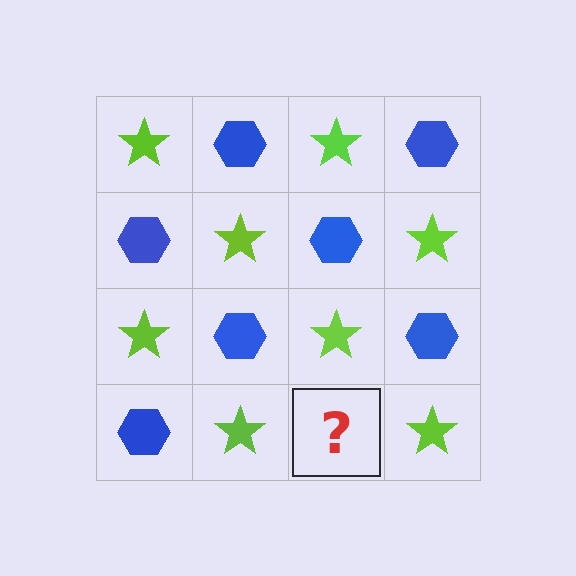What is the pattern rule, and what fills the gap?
The rule is that it alternates lime star and blue hexagon in a checkerboard pattern. The gap should be filled with a blue hexagon.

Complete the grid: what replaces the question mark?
The question mark should be replaced with a blue hexagon.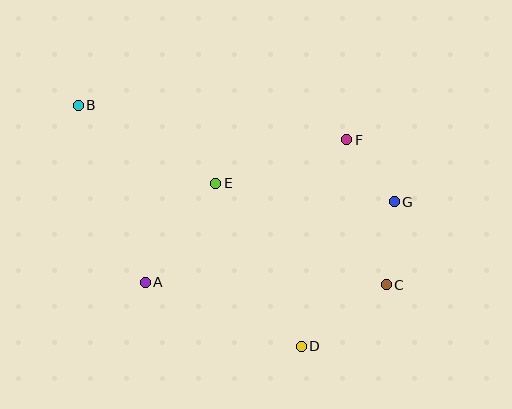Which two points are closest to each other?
Points F and G are closest to each other.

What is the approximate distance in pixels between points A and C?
The distance between A and C is approximately 241 pixels.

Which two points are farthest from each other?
Points B and C are farthest from each other.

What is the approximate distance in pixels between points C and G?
The distance between C and G is approximately 83 pixels.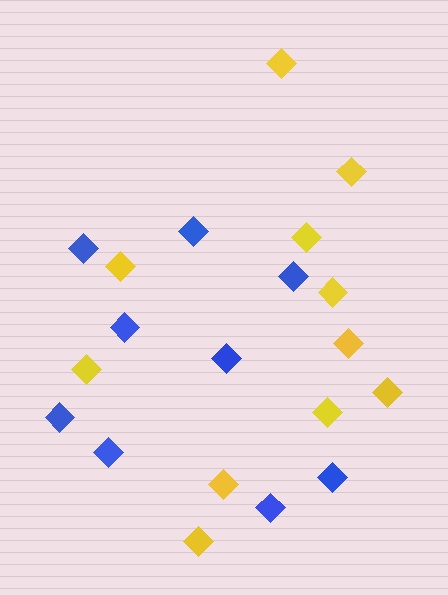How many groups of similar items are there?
There are 2 groups: one group of yellow diamonds (11) and one group of blue diamonds (9).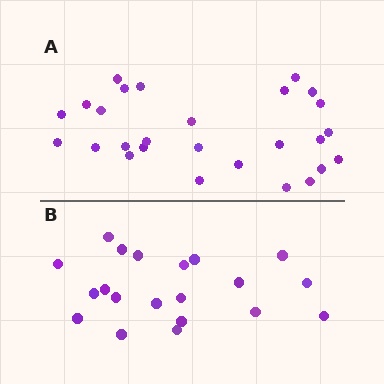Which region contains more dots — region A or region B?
Region A (the top region) has more dots.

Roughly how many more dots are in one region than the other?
Region A has roughly 8 or so more dots than region B.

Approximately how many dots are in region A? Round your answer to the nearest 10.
About 30 dots. (The exact count is 27, which rounds to 30.)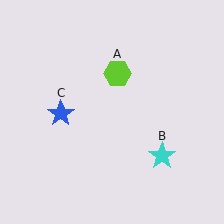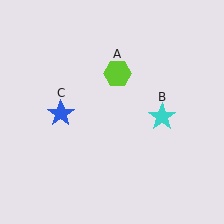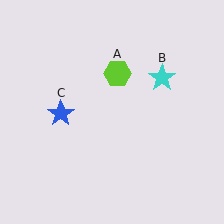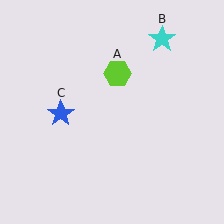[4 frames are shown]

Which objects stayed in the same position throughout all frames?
Lime hexagon (object A) and blue star (object C) remained stationary.